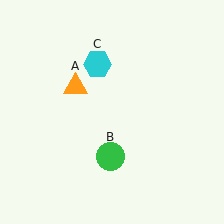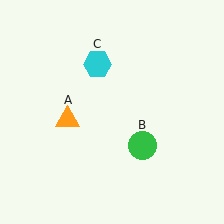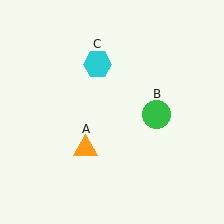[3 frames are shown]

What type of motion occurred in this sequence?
The orange triangle (object A), green circle (object B) rotated counterclockwise around the center of the scene.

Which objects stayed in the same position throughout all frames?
Cyan hexagon (object C) remained stationary.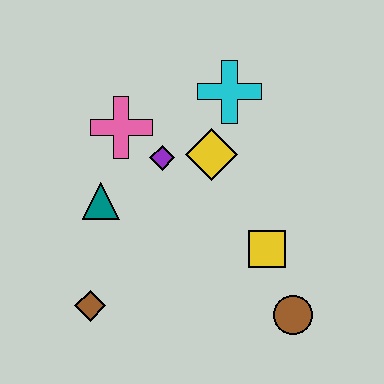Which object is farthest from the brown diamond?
The cyan cross is farthest from the brown diamond.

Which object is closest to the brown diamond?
The teal triangle is closest to the brown diamond.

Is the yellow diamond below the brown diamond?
No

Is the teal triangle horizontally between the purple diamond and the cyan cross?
No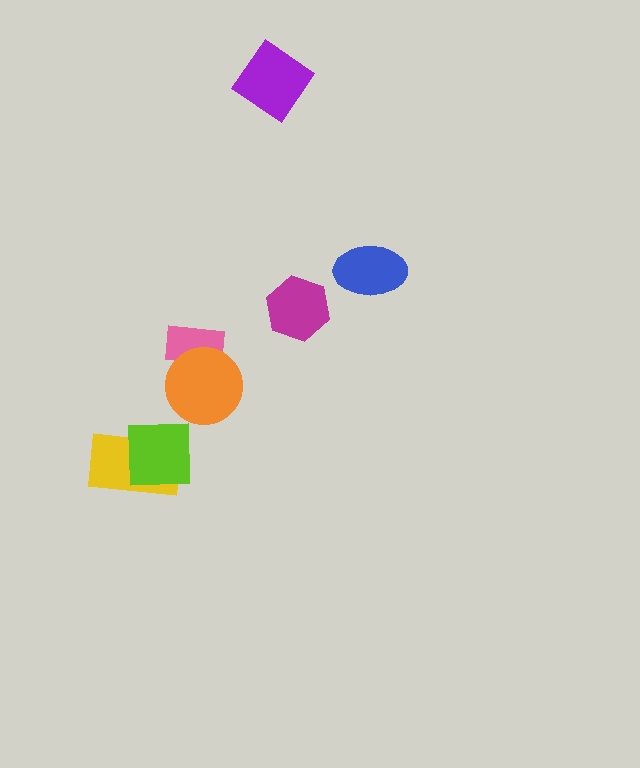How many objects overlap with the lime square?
1 object overlaps with the lime square.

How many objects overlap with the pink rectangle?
1 object overlaps with the pink rectangle.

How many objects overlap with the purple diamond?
0 objects overlap with the purple diamond.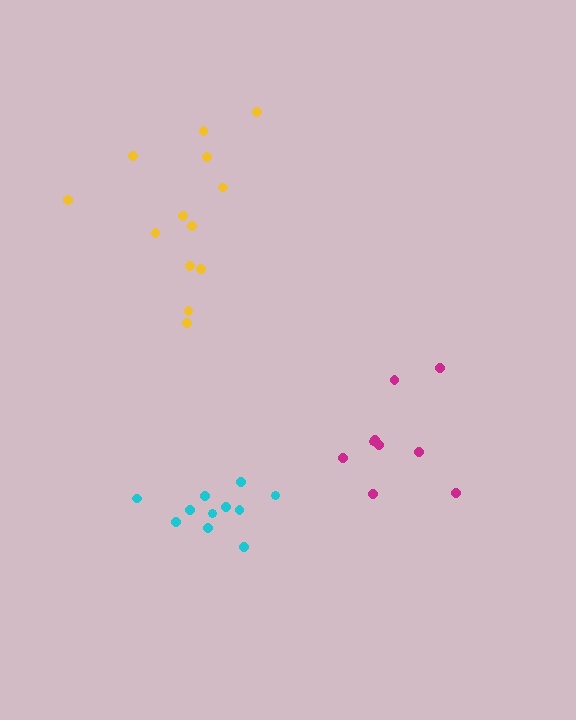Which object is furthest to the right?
The magenta cluster is rightmost.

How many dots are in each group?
Group 1: 13 dots, Group 2: 9 dots, Group 3: 11 dots (33 total).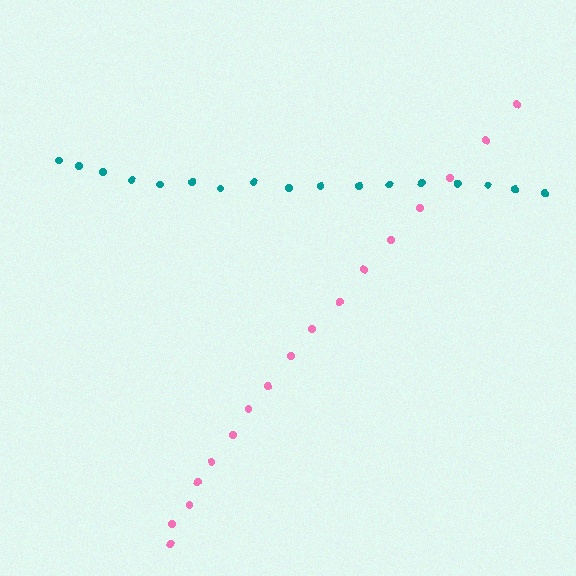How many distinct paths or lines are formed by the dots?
There are 2 distinct paths.